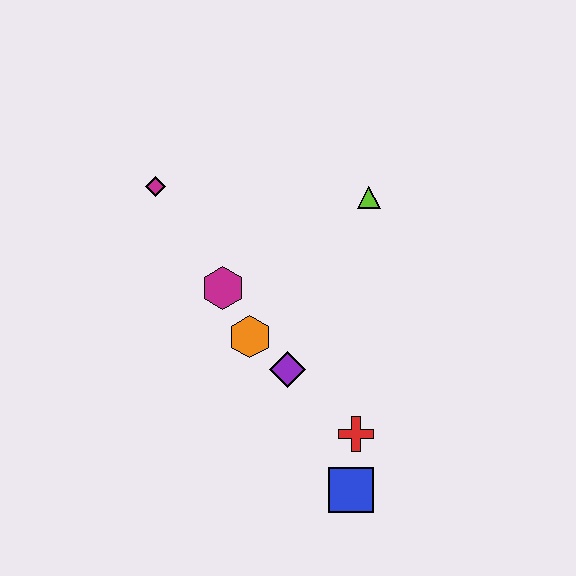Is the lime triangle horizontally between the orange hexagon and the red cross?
No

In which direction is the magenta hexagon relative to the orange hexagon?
The magenta hexagon is above the orange hexagon.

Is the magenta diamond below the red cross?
No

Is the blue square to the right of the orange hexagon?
Yes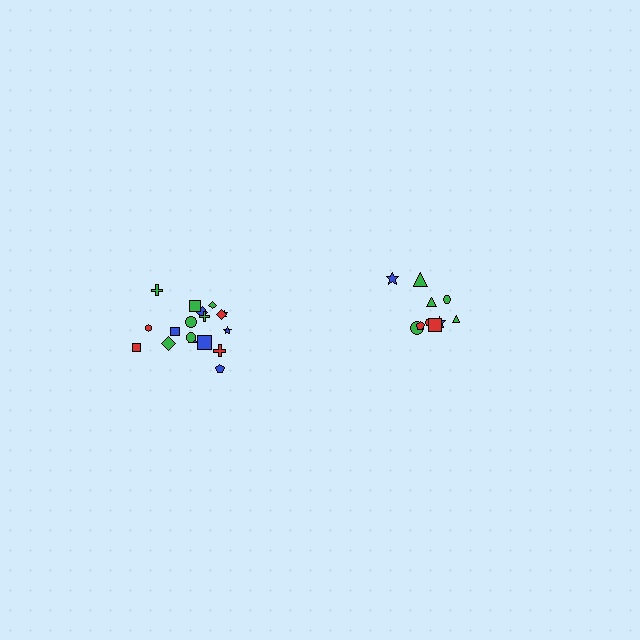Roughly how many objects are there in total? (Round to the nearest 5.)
Roughly 30 objects in total.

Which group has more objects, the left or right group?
The left group.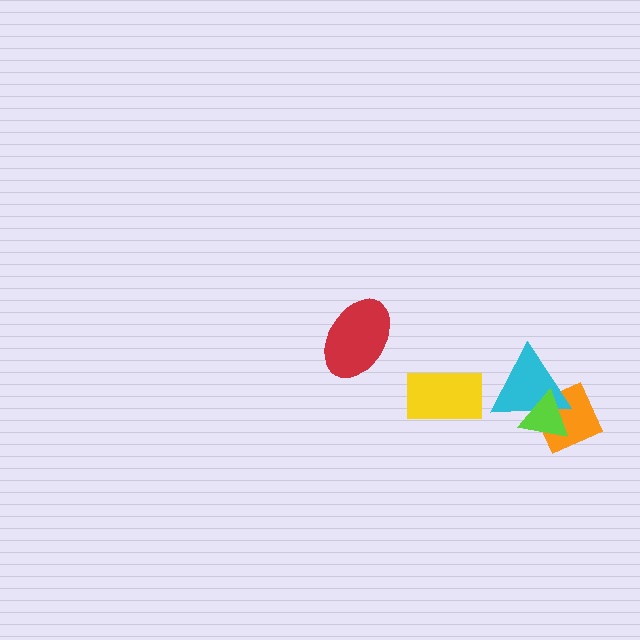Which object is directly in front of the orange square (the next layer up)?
The cyan triangle is directly in front of the orange square.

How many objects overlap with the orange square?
2 objects overlap with the orange square.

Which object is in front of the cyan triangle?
The lime triangle is in front of the cyan triangle.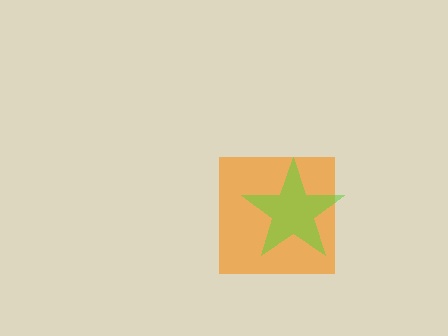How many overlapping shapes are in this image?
There are 2 overlapping shapes in the image.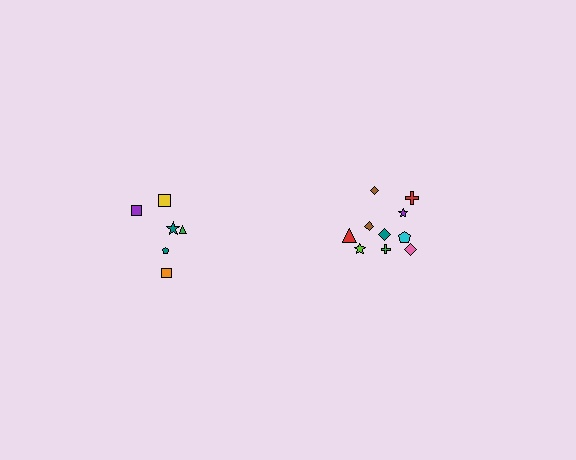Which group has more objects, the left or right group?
The right group.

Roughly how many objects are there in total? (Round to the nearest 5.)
Roughly 15 objects in total.